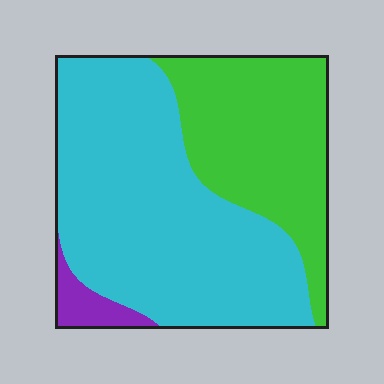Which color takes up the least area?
Purple, at roughly 5%.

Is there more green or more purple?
Green.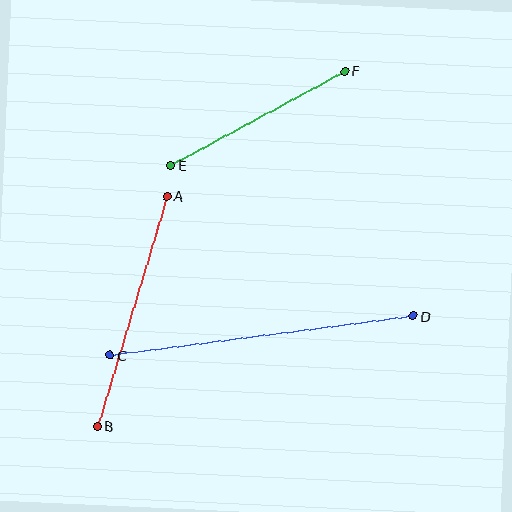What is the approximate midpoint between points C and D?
The midpoint is at approximately (262, 336) pixels.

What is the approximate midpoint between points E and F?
The midpoint is at approximately (258, 118) pixels.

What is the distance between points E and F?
The distance is approximately 198 pixels.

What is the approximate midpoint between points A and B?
The midpoint is at approximately (132, 311) pixels.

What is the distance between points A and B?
The distance is approximately 240 pixels.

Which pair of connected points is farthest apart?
Points C and D are farthest apart.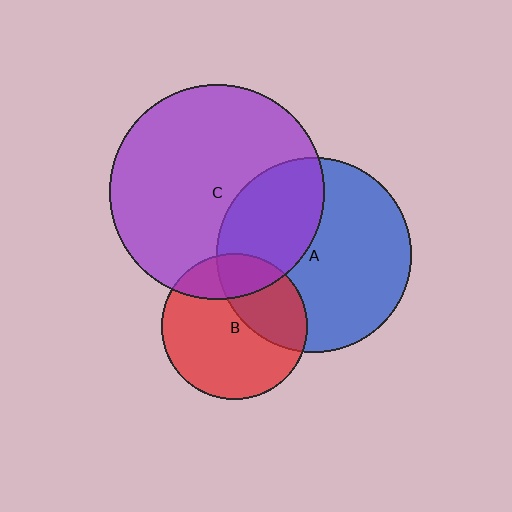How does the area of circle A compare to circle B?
Approximately 1.8 times.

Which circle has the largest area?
Circle C (purple).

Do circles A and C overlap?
Yes.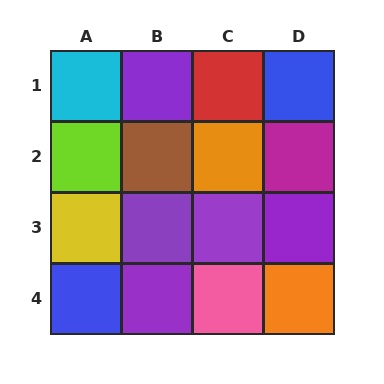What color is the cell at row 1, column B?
Purple.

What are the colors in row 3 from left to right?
Yellow, purple, purple, purple.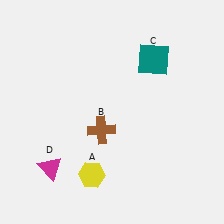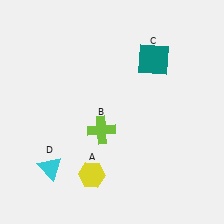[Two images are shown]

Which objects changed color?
B changed from brown to lime. D changed from magenta to cyan.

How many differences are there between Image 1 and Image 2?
There are 2 differences between the two images.